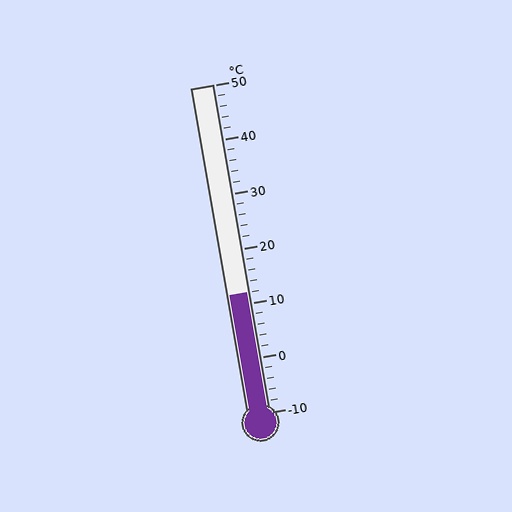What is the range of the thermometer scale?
The thermometer scale ranges from -10°C to 50°C.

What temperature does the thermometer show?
The thermometer shows approximately 12°C.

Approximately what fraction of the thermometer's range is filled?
The thermometer is filled to approximately 35% of its range.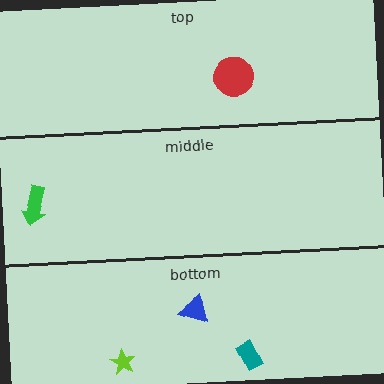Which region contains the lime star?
The bottom region.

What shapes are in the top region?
The red circle.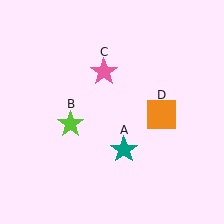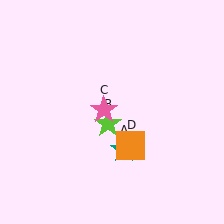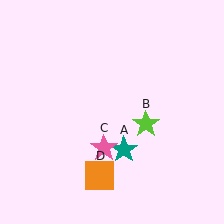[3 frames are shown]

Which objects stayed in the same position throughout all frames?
Teal star (object A) remained stationary.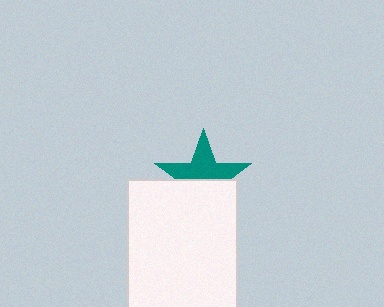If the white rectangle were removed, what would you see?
You would see the complete teal star.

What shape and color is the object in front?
The object in front is a white rectangle.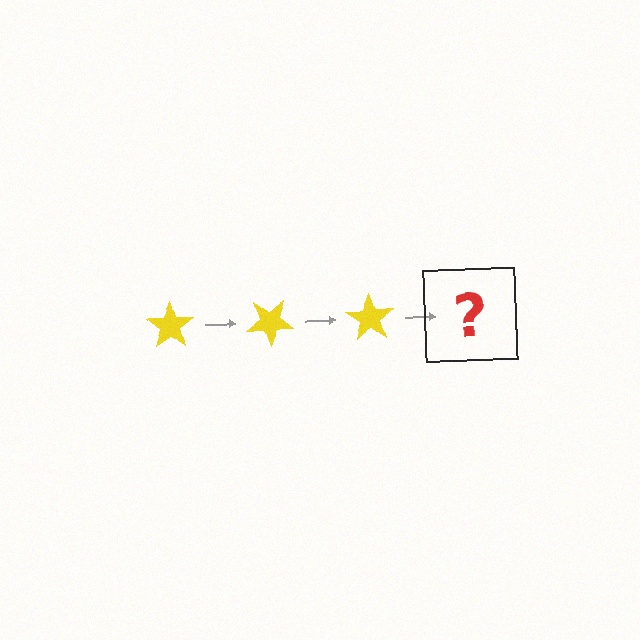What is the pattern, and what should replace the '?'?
The pattern is that the star rotates 35 degrees each step. The '?' should be a yellow star rotated 105 degrees.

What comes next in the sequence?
The next element should be a yellow star rotated 105 degrees.